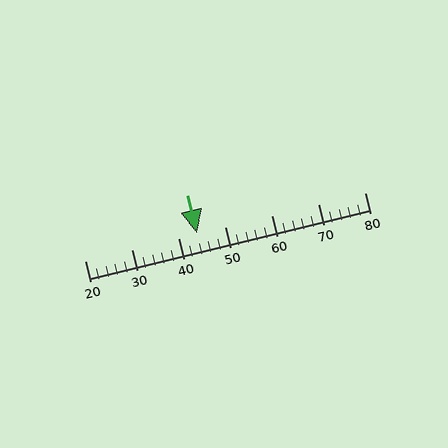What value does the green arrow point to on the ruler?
The green arrow points to approximately 44.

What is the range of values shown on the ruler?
The ruler shows values from 20 to 80.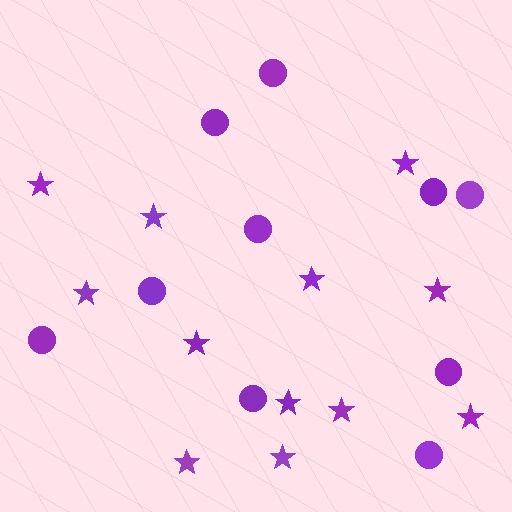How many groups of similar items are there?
There are 2 groups: one group of circles (10) and one group of stars (12).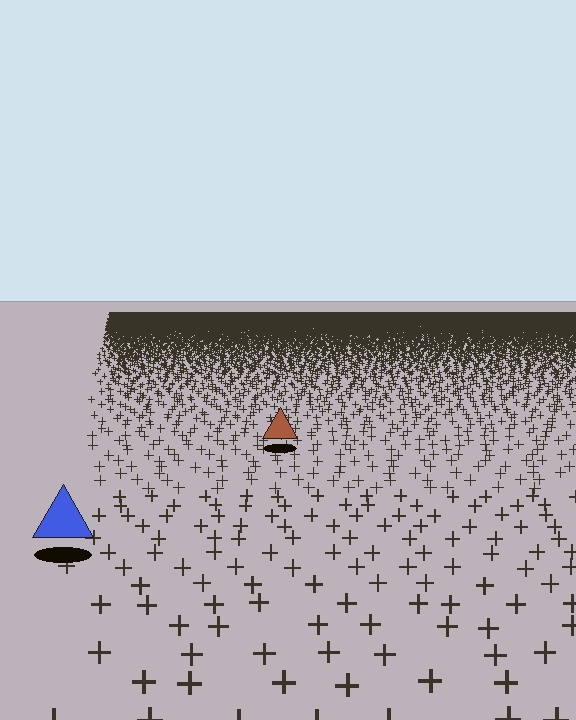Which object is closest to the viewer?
The blue triangle is closest. The texture marks near it are larger and more spread out.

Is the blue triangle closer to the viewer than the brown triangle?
Yes. The blue triangle is closer — you can tell from the texture gradient: the ground texture is coarser near it.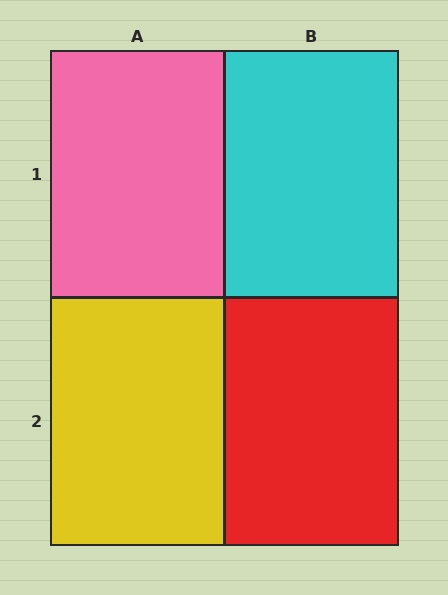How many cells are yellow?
1 cell is yellow.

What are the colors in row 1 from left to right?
Pink, cyan.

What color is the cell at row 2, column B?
Red.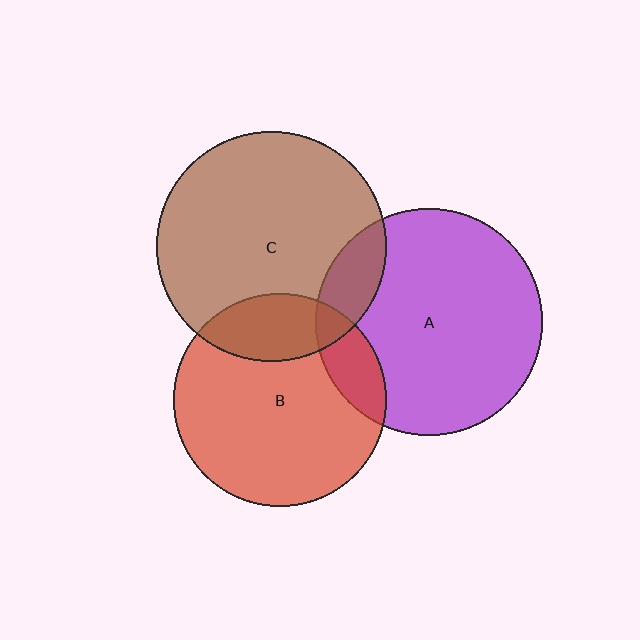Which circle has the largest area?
Circle C (brown).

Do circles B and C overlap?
Yes.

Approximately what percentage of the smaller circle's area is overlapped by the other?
Approximately 20%.